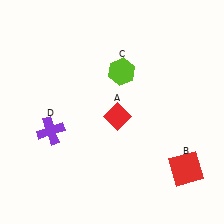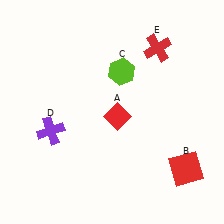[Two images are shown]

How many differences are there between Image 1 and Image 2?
There is 1 difference between the two images.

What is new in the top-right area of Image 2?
A red cross (E) was added in the top-right area of Image 2.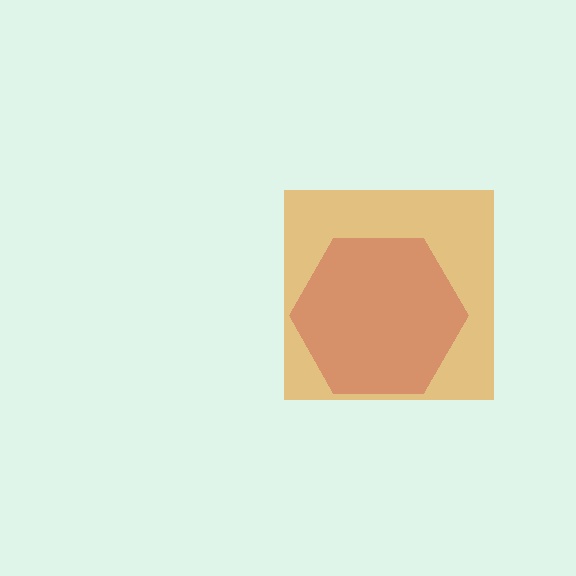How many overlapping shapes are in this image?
There are 2 overlapping shapes in the image.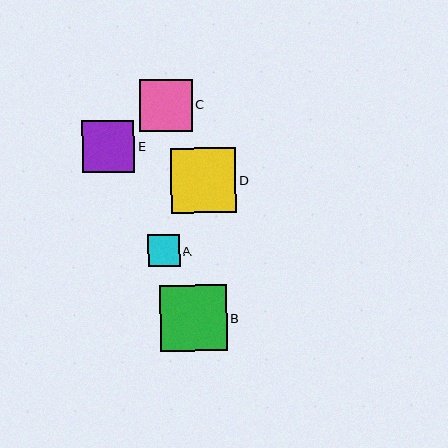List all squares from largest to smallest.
From largest to smallest: B, D, C, E, A.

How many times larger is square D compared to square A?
Square D is approximately 2.0 times the size of square A.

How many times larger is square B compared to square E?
Square B is approximately 1.3 times the size of square E.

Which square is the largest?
Square B is the largest with a size of approximately 66 pixels.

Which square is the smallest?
Square A is the smallest with a size of approximately 32 pixels.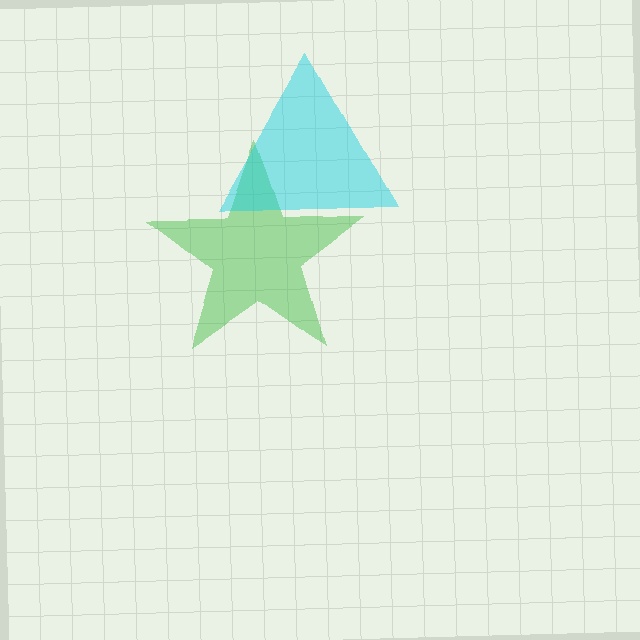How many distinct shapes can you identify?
There are 2 distinct shapes: a green star, a cyan triangle.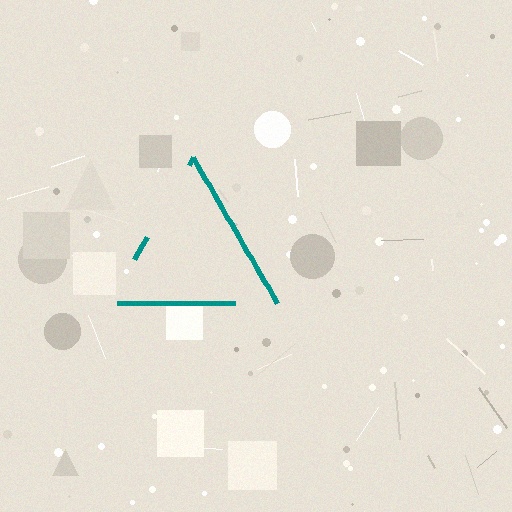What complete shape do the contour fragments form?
The contour fragments form a triangle.